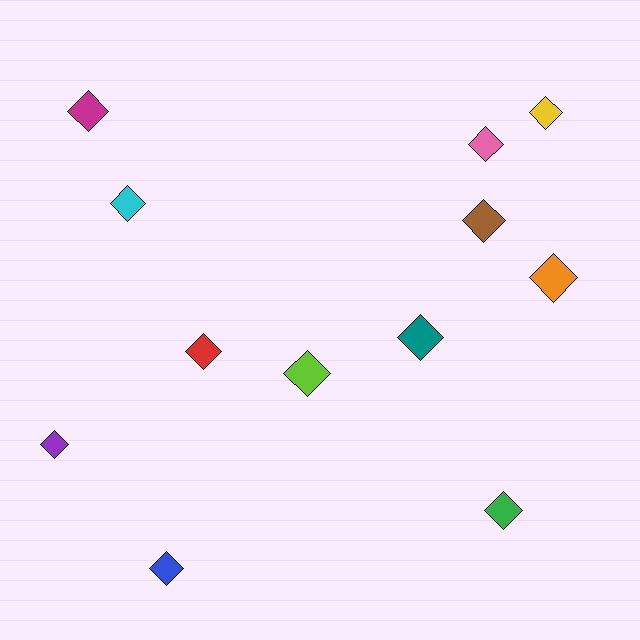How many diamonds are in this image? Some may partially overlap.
There are 12 diamonds.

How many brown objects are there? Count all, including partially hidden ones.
There is 1 brown object.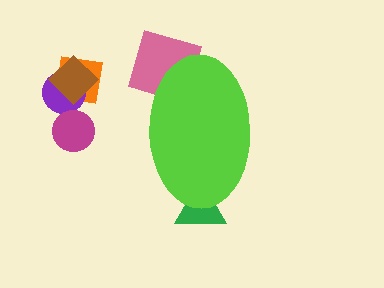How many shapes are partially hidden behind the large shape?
2 shapes are partially hidden.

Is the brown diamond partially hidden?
No, the brown diamond is fully visible.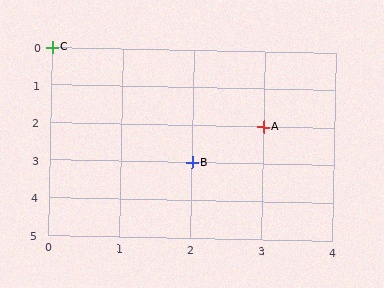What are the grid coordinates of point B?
Point B is at grid coordinates (2, 3).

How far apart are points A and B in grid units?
Points A and B are 1 column and 1 row apart (about 1.4 grid units diagonally).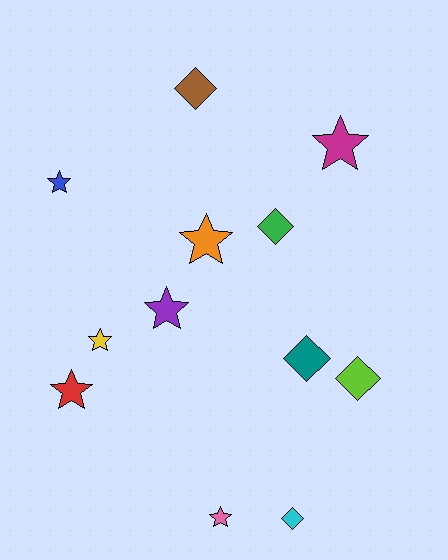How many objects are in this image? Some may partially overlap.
There are 12 objects.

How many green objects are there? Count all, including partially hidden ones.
There is 1 green object.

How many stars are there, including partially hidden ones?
There are 7 stars.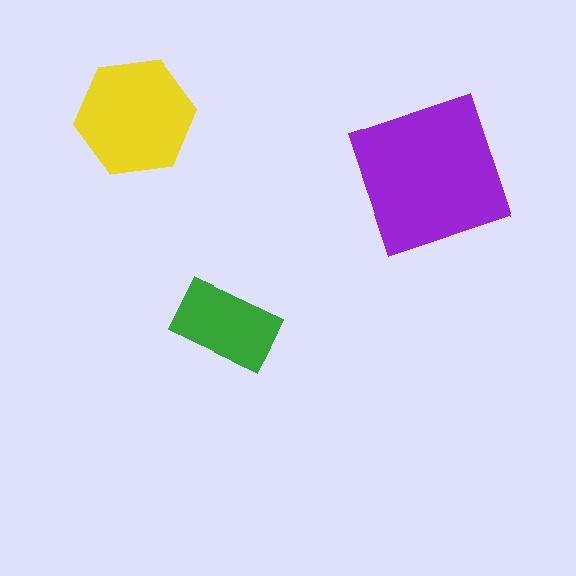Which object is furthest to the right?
The purple square is rightmost.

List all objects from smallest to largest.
The green rectangle, the yellow hexagon, the purple square.